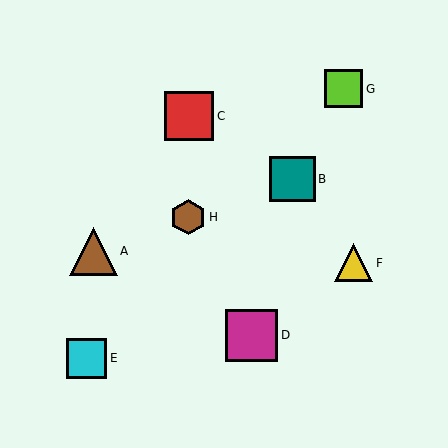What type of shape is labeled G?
Shape G is a lime square.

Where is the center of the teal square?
The center of the teal square is at (293, 179).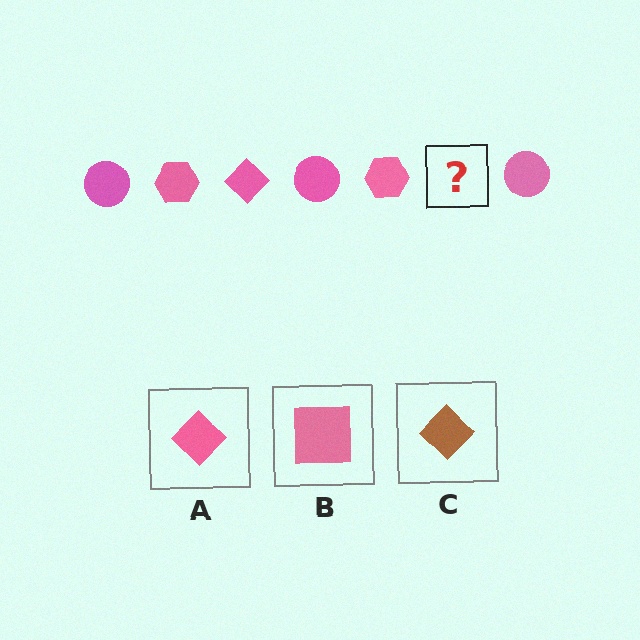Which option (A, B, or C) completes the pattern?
A.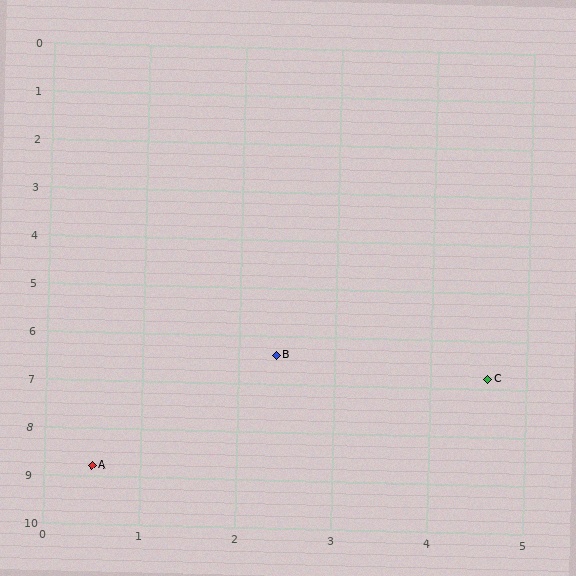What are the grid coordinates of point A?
Point A is at approximately (0.5, 8.8).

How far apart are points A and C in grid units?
Points A and C are about 4.6 grid units apart.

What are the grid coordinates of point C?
Point C is at approximately (4.6, 6.8).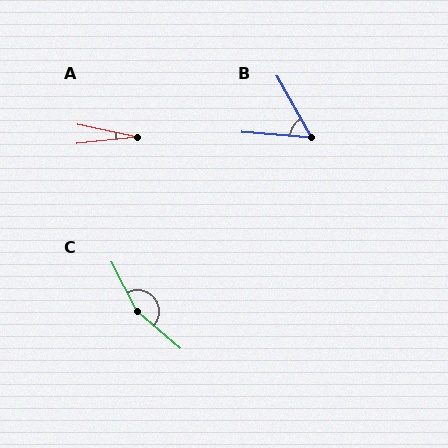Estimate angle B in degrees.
Approximately 57 degrees.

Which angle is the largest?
C, at approximately 159 degrees.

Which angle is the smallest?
A, at approximately 19 degrees.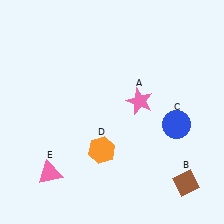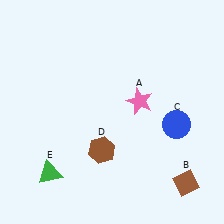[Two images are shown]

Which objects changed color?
D changed from orange to brown. E changed from pink to green.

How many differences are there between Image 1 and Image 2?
There are 2 differences between the two images.